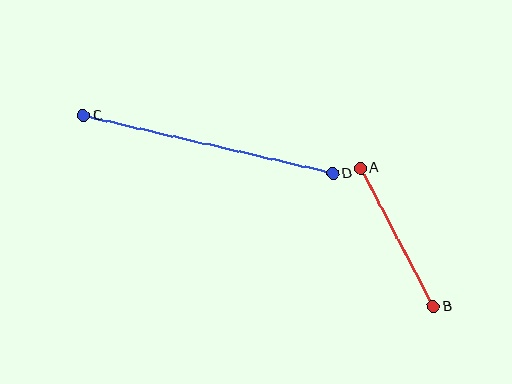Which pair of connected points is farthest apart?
Points C and D are farthest apart.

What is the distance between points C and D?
The distance is approximately 256 pixels.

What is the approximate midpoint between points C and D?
The midpoint is at approximately (208, 144) pixels.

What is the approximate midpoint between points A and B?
The midpoint is at approximately (397, 237) pixels.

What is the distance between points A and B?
The distance is approximately 157 pixels.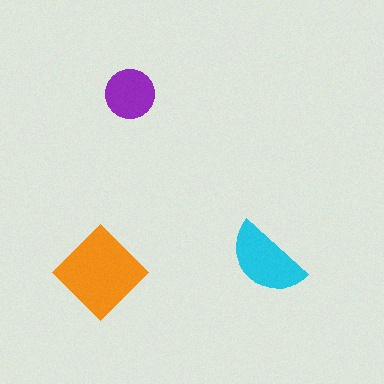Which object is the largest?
The orange diamond.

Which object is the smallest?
The purple circle.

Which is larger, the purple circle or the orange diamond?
The orange diamond.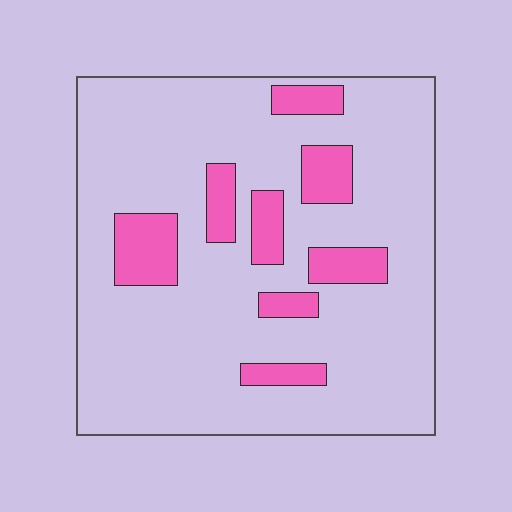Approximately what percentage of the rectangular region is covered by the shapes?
Approximately 15%.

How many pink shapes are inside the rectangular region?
8.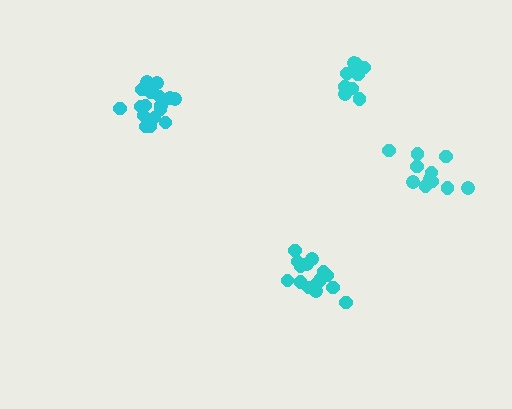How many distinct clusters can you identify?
There are 4 distinct clusters.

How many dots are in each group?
Group 1: 15 dots, Group 2: 11 dots, Group 3: 17 dots, Group 4: 11 dots (54 total).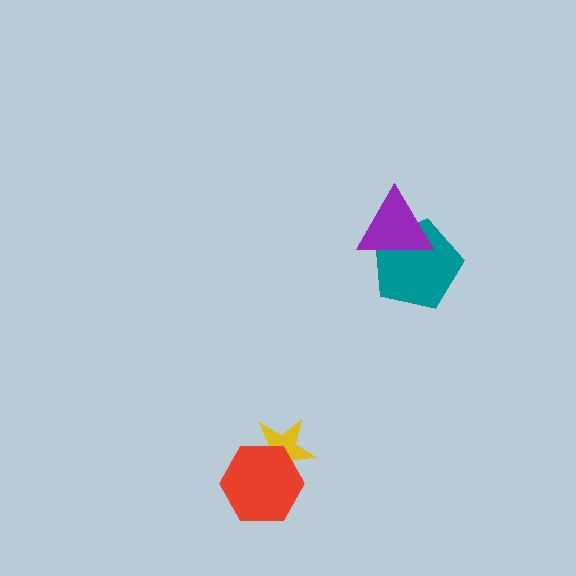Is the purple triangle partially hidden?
No, no other shape covers it.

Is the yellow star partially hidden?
Yes, it is partially covered by another shape.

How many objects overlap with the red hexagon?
1 object overlaps with the red hexagon.